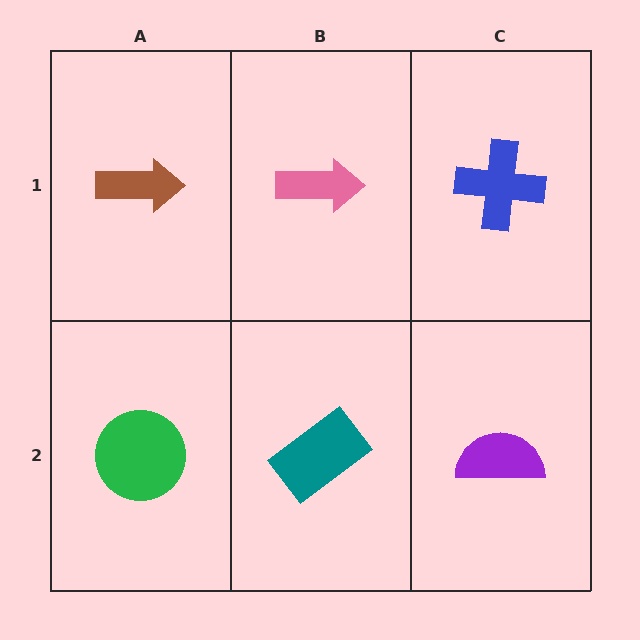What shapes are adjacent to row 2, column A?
A brown arrow (row 1, column A), a teal rectangle (row 2, column B).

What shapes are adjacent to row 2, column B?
A pink arrow (row 1, column B), a green circle (row 2, column A), a purple semicircle (row 2, column C).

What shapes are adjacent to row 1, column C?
A purple semicircle (row 2, column C), a pink arrow (row 1, column B).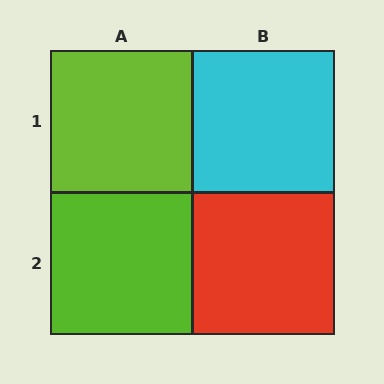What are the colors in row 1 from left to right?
Lime, cyan.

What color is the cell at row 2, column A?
Lime.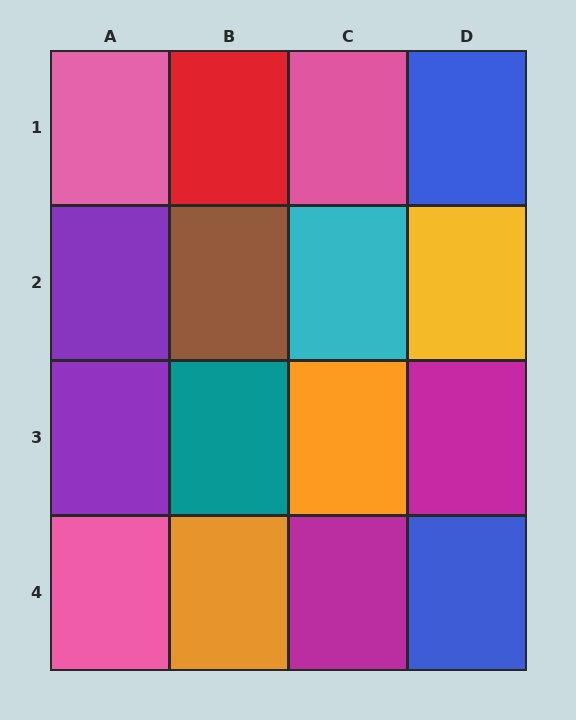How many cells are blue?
2 cells are blue.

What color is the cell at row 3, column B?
Teal.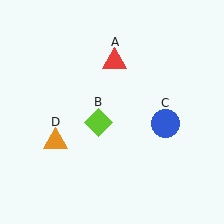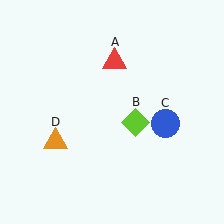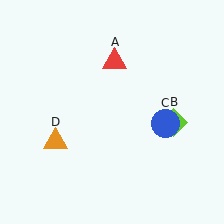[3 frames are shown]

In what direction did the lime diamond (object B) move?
The lime diamond (object B) moved right.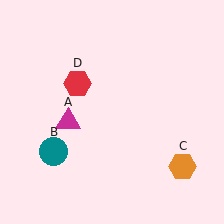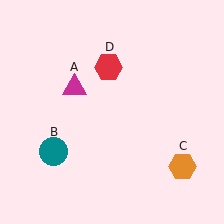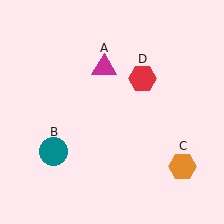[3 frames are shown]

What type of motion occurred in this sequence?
The magenta triangle (object A), red hexagon (object D) rotated clockwise around the center of the scene.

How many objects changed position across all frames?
2 objects changed position: magenta triangle (object A), red hexagon (object D).